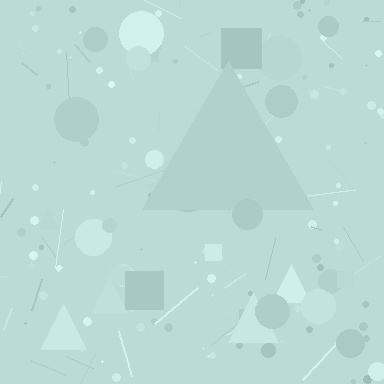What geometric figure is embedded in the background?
A triangle is embedded in the background.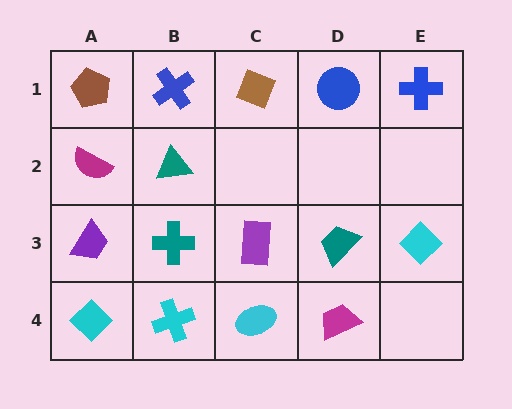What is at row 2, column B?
A teal triangle.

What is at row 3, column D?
A teal trapezoid.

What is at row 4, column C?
A cyan ellipse.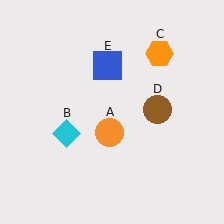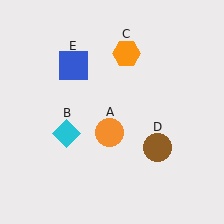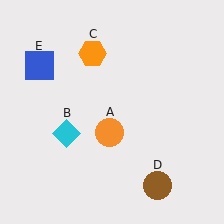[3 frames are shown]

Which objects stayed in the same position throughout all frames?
Orange circle (object A) and cyan diamond (object B) remained stationary.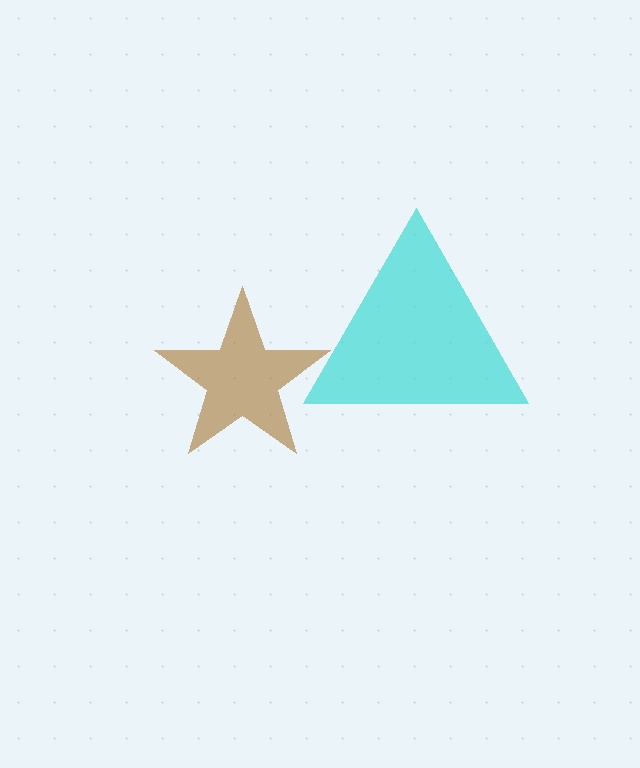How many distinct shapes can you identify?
There are 2 distinct shapes: a brown star, a cyan triangle.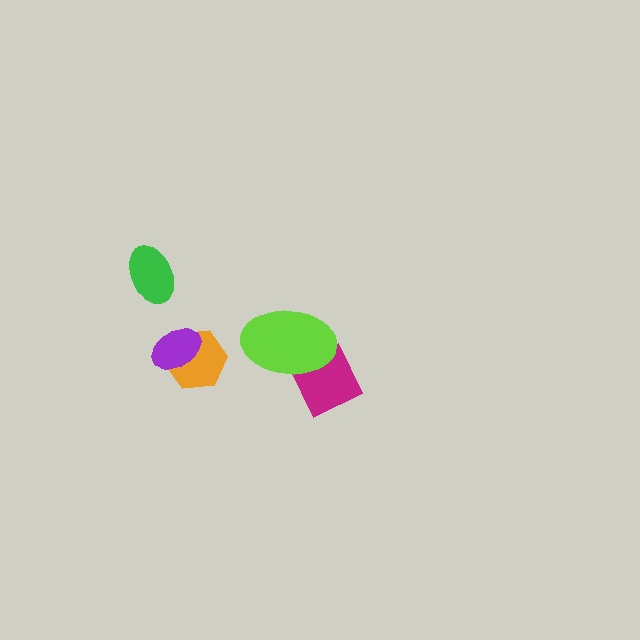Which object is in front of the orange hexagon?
The purple ellipse is in front of the orange hexagon.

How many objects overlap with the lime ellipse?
1 object overlaps with the lime ellipse.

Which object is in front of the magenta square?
The lime ellipse is in front of the magenta square.